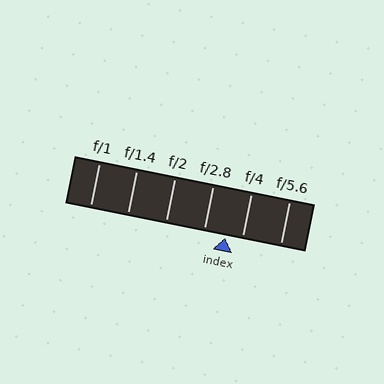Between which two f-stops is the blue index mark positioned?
The index mark is between f/2.8 and f/4.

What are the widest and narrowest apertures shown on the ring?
The widest aperture shown is f/1 and the narrowest is f/5.6.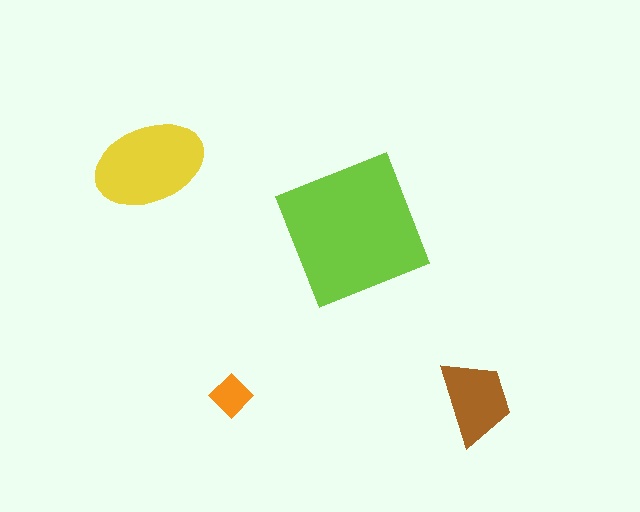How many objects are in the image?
There are 4 objects in the image.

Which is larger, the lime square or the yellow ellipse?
The lime square.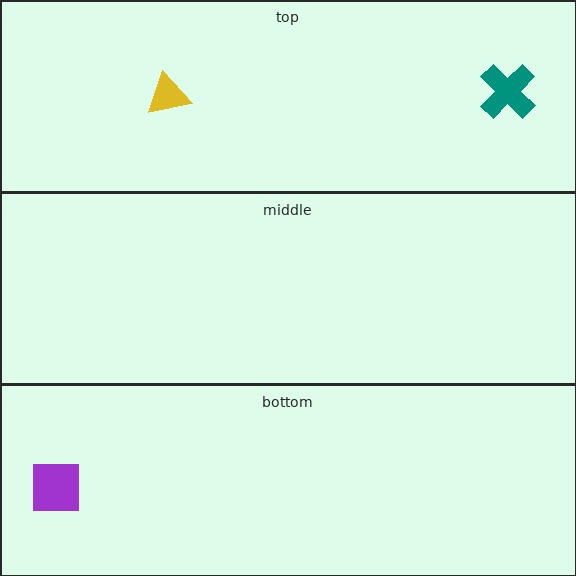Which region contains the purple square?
The bottom region.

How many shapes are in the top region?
2.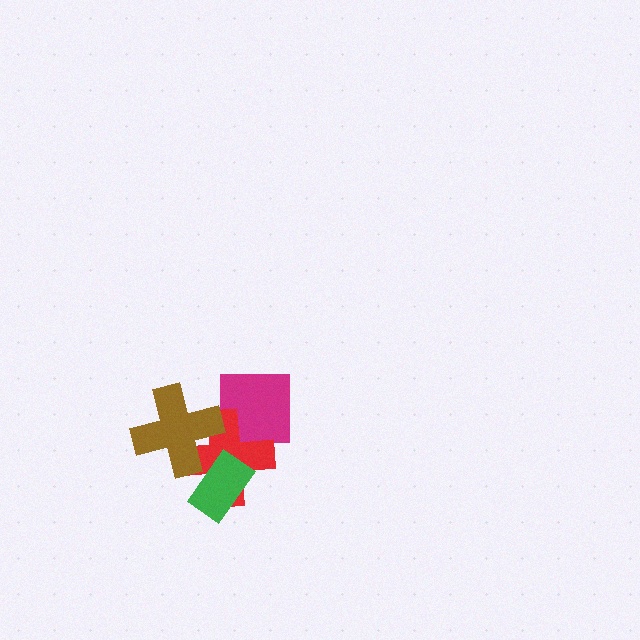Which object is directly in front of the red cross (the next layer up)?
The green rectangle is directly in front of the red cross.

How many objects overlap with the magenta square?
1 object overlaps with the magenta square.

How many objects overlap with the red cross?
3 objects overlap with the red cross.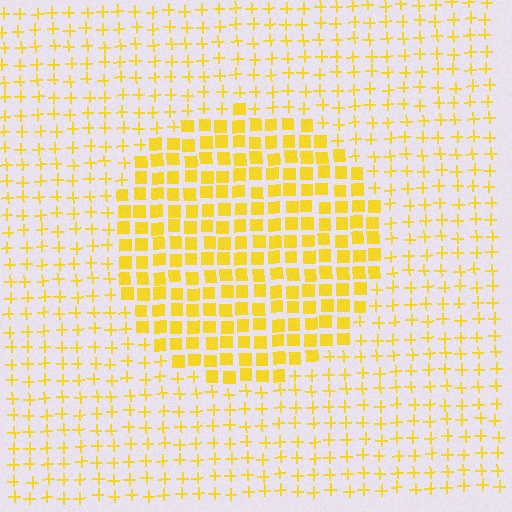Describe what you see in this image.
The image is filled with small yellow elements arranged in a uniform grid. A circle-shaped region contains squares, while the surrounding area contains plus signs. The boundary is defined purely by the change in element shape.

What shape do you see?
I see a circle.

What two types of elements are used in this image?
The image uses squares inside the circle region and plus signs outside it.